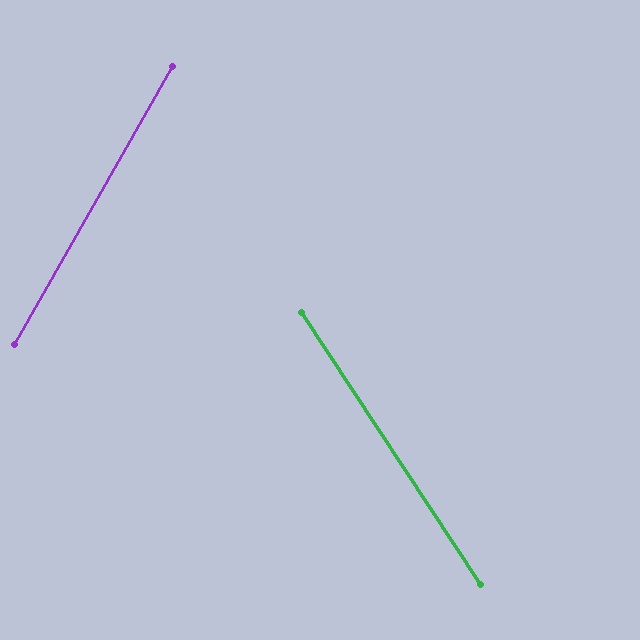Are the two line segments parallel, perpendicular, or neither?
Neither parallel nor perpendicular — they differ by about 63°.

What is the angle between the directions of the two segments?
Approximately 63 degrees.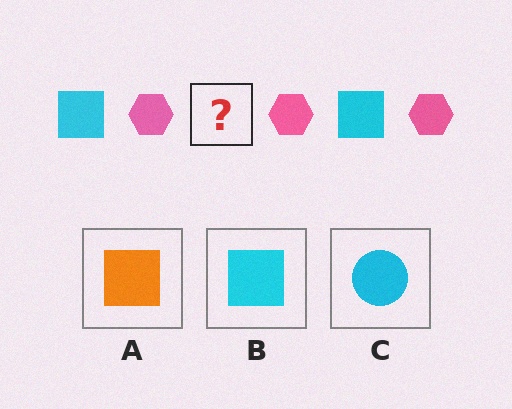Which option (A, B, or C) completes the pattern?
B.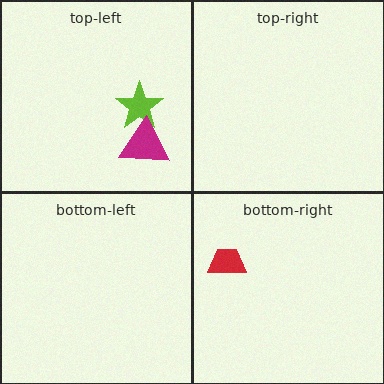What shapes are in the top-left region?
The lime star, the magenta triangle.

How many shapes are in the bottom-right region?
1.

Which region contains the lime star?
The top-left region.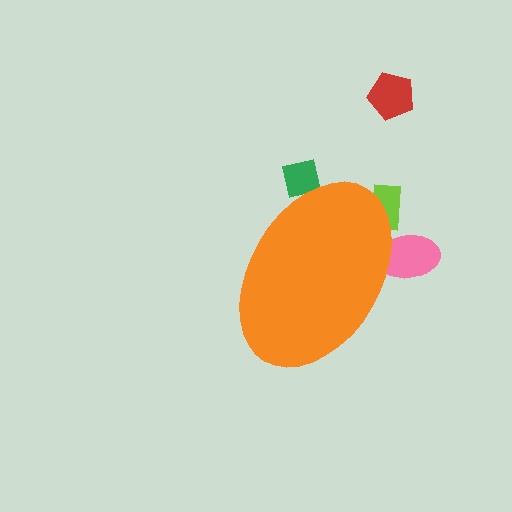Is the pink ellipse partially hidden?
Yes, the pink ellipse is partially hidden behind the orange ellipse.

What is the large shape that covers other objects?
An orange ellipse.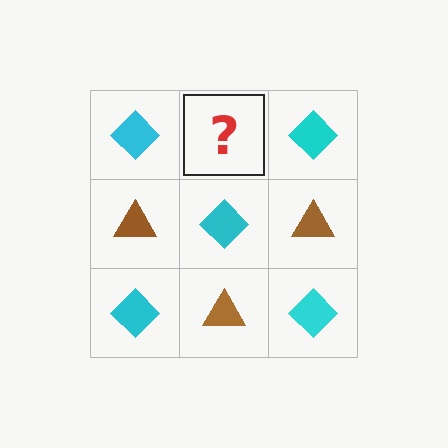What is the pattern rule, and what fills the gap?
The rule is that it alternates cyan diamond and brown triangle in a checkerboard pattern. The gap should be filled with a brown triangle.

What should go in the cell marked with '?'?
The missing cell should contain a brown triangle.